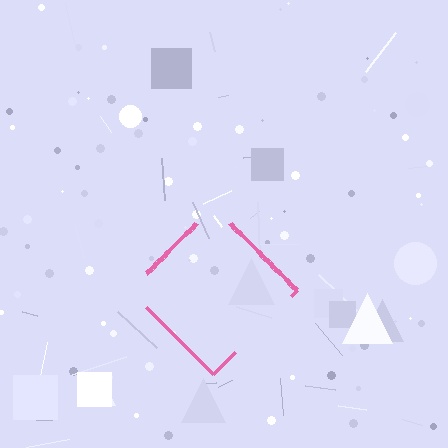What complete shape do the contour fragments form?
The contour fragments form a diamond.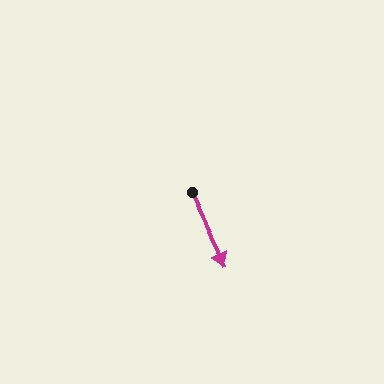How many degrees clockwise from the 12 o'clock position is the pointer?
Approximately 155 degrees.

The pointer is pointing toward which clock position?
Roughly 5 o'clock.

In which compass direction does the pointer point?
Southeast.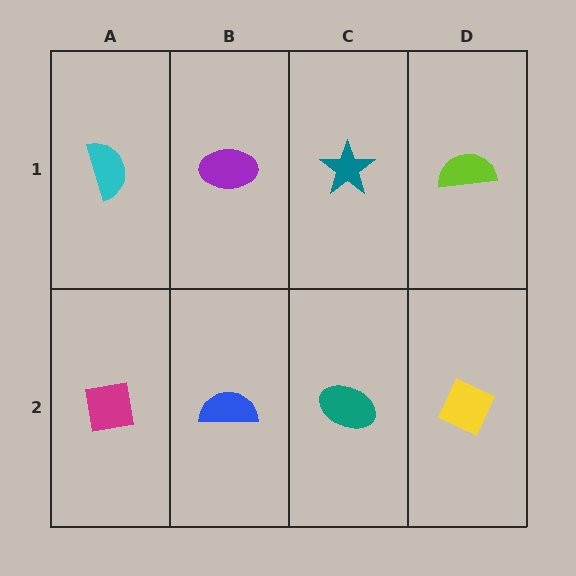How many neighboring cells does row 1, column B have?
3.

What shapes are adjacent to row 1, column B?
A blue semicircle (row 2, column B), a cyan semicircle (row 1, column A), a teal star (row 1, column C).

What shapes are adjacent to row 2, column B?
A purple ellipse (row 1, column B), a magenta square (row 2, column A), a teal ellipse (row 2, column C).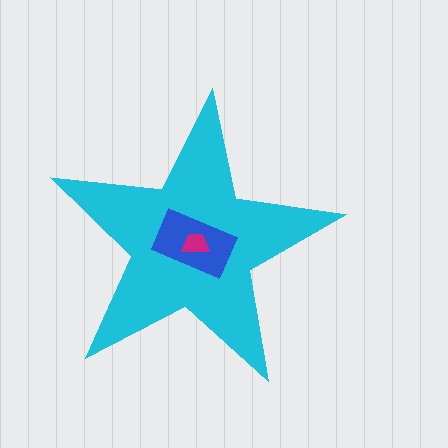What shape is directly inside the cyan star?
The blue rectangle.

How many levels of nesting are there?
3.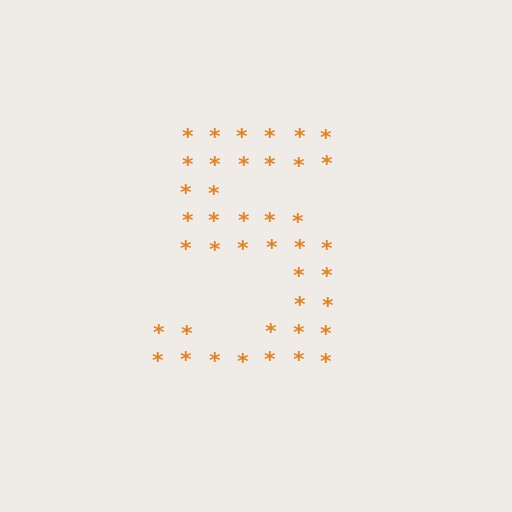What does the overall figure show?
The overall figure shows the digit 5.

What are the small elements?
The small elements are asterisks.